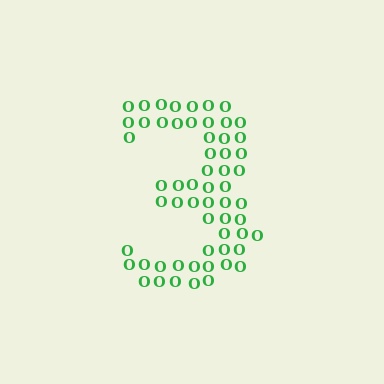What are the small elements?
The small elements are letter O's.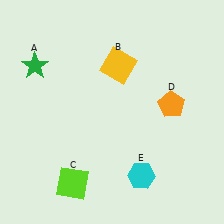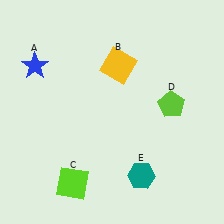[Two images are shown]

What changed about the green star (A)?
In Image 1, A is green. In Image 2, it changed to blue.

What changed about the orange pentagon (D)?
In Image 1, D is orange. In Image 2, it changed to lime.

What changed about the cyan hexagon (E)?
In Image 1, E is cyan. In Image 2, it changed to teal.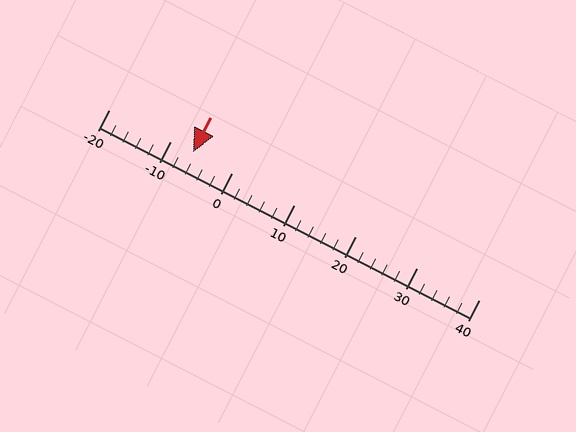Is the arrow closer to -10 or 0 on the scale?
The arrow is closer to -10.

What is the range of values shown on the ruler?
The ruler shows values from -20 to 40.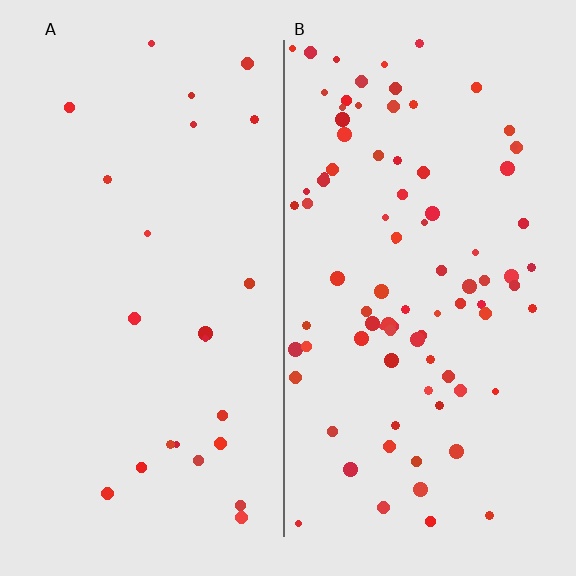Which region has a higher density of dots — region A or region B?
B (the right).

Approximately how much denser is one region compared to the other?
Approximately 3.8× — region B over region A.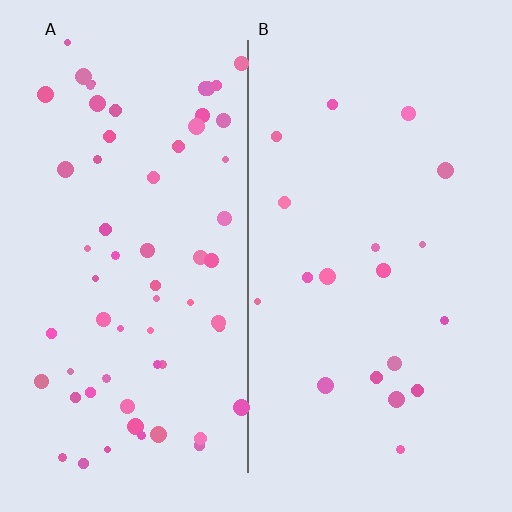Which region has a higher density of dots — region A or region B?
A (the left).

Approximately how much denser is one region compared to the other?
Approximately 3.4× — region A over region B.